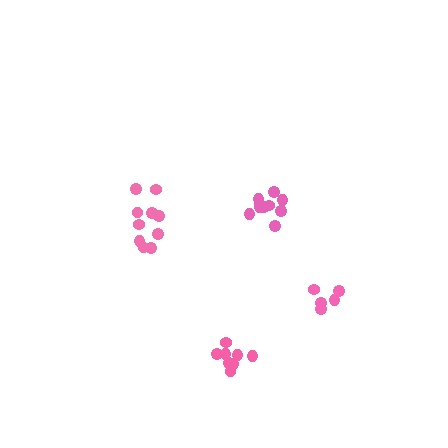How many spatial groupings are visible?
There are 4 spatial groupings.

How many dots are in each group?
Group 1: 10 dots, Group 2: 8 dots, Group 3: 5 dots, Group 4: 10 dots (33 total).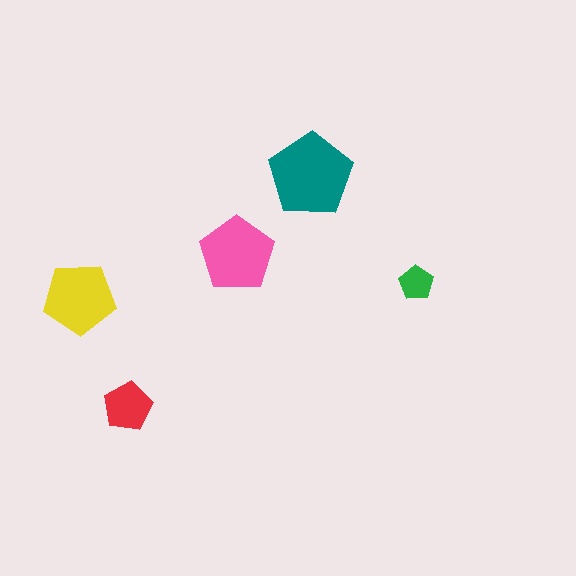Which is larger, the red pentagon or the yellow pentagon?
The yellow one.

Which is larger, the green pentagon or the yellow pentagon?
The yellow one.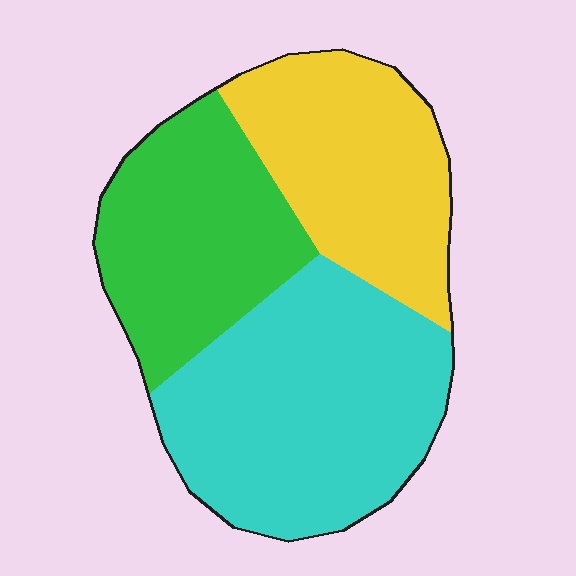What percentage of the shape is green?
Green covers 29% of the shape.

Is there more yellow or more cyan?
Cyan.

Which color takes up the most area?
Cyan, at roughly 45%.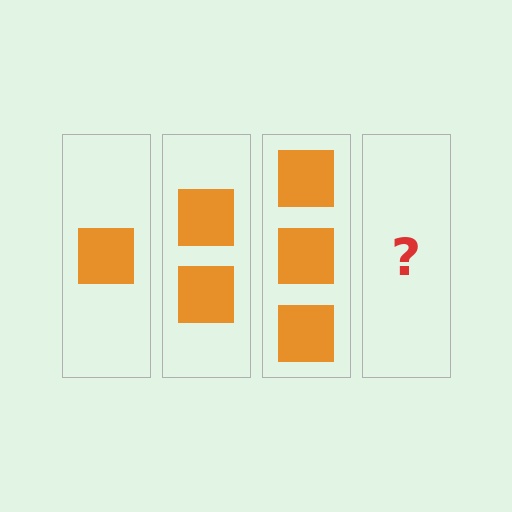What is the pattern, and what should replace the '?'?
The pattern is that each step adds one more square. The '?' should be 4 squares.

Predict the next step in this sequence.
The next step is 4 squares.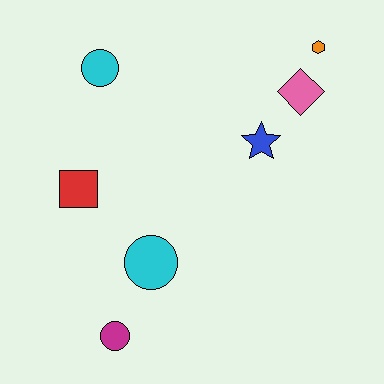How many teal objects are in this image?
There are no teal objects.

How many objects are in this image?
There are 7 objects.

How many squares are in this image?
There is 1 square.